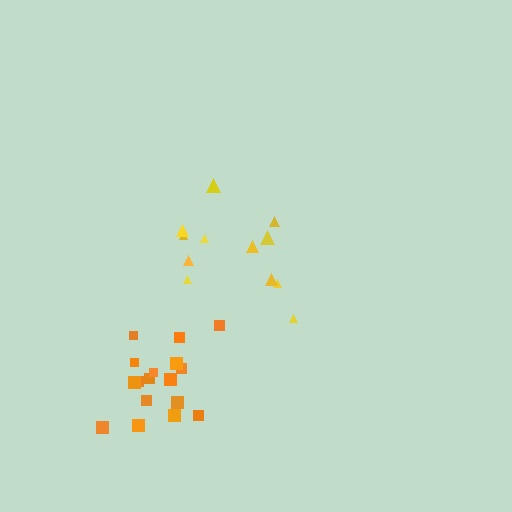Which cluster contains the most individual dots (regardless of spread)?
Orange (17).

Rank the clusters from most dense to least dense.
orange, yellow.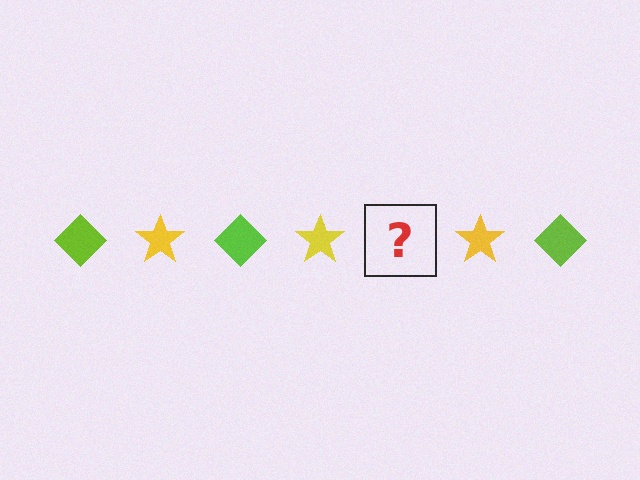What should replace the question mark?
The question mark should be replaced with a lime diamond.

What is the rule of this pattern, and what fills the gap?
The rule is that the pattern alternates between lime diamond and yellow star. The gap should be filled with a lime diamond.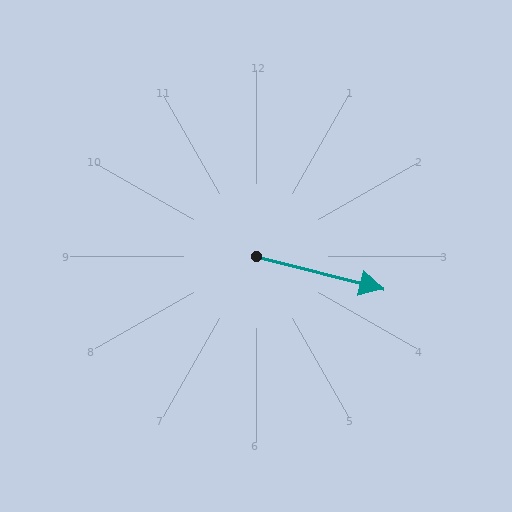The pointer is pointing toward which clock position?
Roughly 3 o'clock.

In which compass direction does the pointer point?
East.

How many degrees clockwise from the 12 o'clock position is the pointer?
Approximately 104 degrees.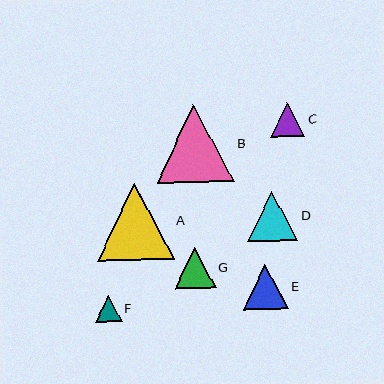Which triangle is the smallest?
Triangle F is the smallest with a size of approximately 26 pixels.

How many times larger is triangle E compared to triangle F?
Triangle E is approximately 1.7 times the size of triangle F.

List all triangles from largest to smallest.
From largest to smallest: B, A, D, E, G, C, F.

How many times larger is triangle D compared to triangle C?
Triangle D is approximately 1.5 times the size of triangle C.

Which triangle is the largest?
Triangle B is the largest with a size of approximately 78 pixels.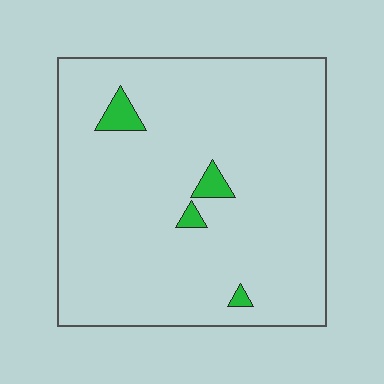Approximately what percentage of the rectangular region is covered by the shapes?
Approximately 5%.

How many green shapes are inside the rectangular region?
4.